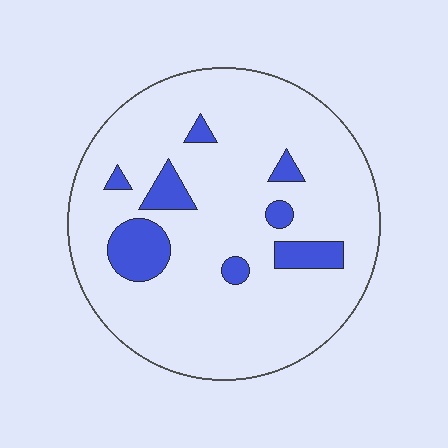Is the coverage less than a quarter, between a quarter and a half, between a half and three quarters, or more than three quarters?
Less than a quarter.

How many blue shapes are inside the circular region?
8.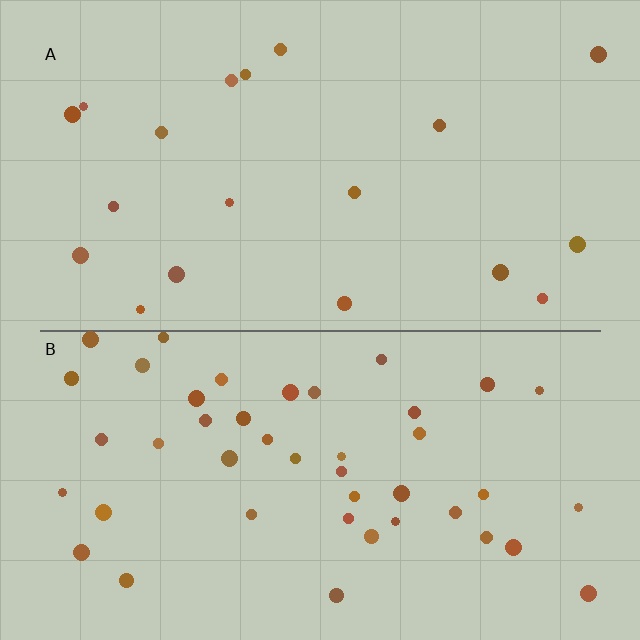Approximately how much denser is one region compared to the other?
Approximately 2.3× — region B over region A.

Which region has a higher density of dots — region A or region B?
B (the bottom).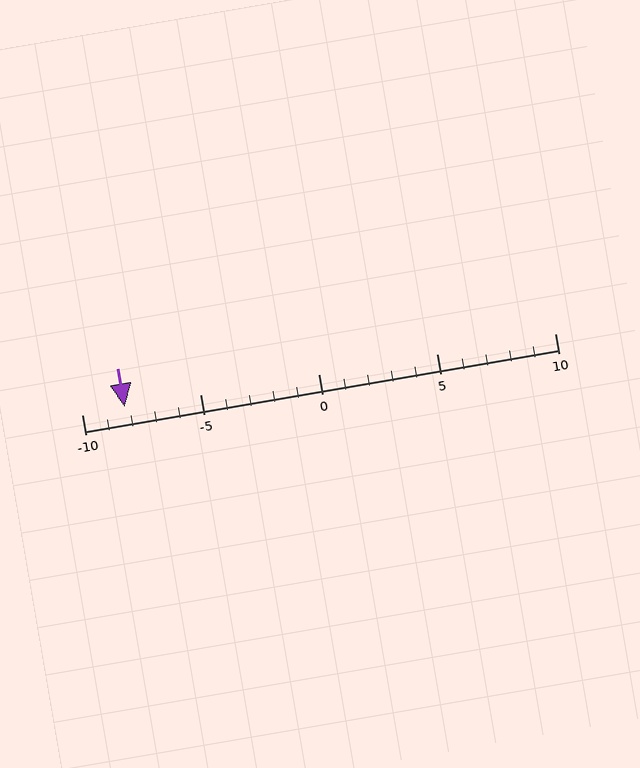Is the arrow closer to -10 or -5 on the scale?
The arrow is closer to -10.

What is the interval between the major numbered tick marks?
The major tick marks are spaced 5 units apart.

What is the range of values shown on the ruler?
The ruler shows values from -10 to 10.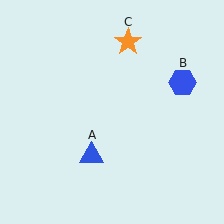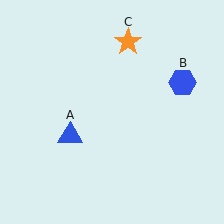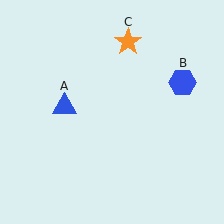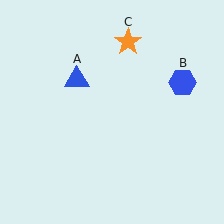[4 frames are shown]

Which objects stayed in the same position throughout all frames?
Blue hexagon (object B) and orange star (object C) remained stationary.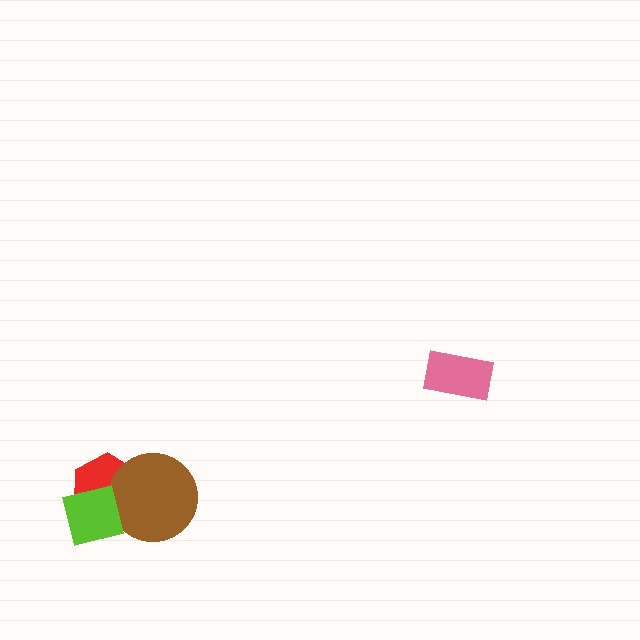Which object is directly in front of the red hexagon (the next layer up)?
The brown circle is directly in front of the red hexagon.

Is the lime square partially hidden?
No, no other shape covers it.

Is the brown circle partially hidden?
Yes, it is partially covered by another shape.